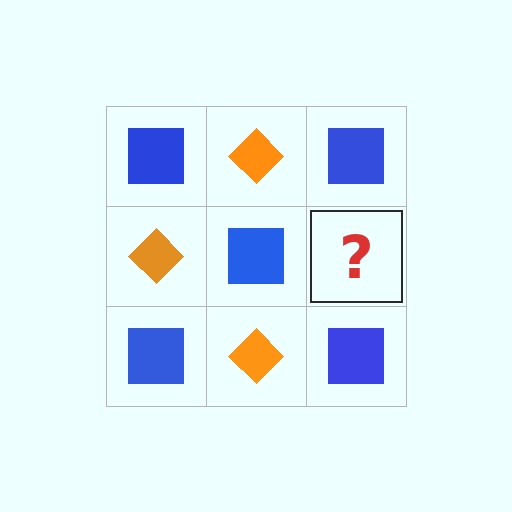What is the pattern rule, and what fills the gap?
The rule is that it alternates blue square and orange diamond in a checkerboard pattern. The gap should be filled with an orange diamond.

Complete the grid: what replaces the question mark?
The question mark should be replaced with an orange diamond.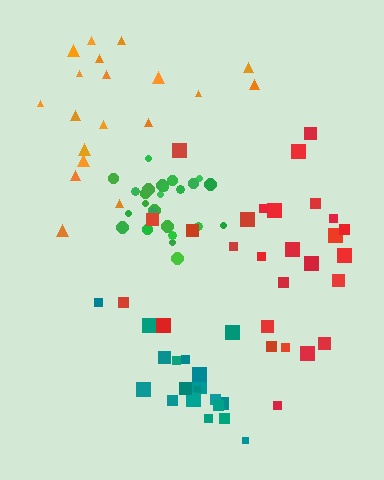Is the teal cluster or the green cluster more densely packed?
Green.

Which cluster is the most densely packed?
Green.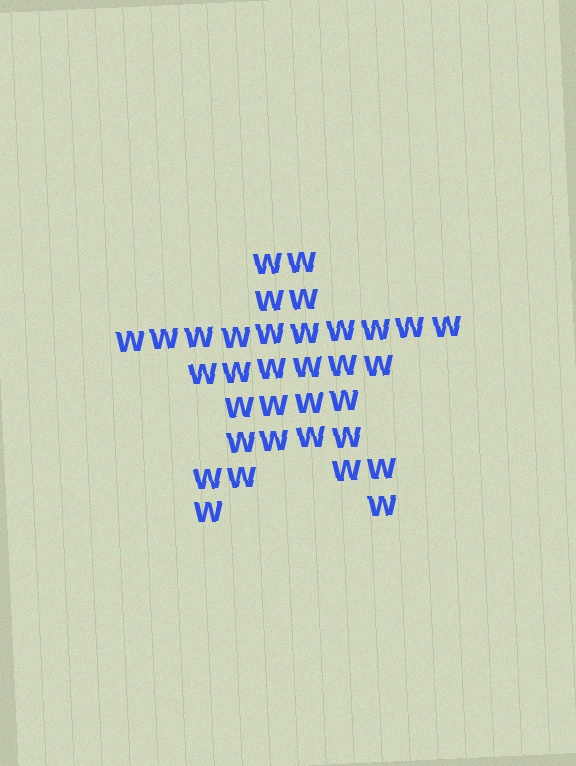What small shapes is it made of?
It is made of small letter W's.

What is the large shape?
The large shape is a star.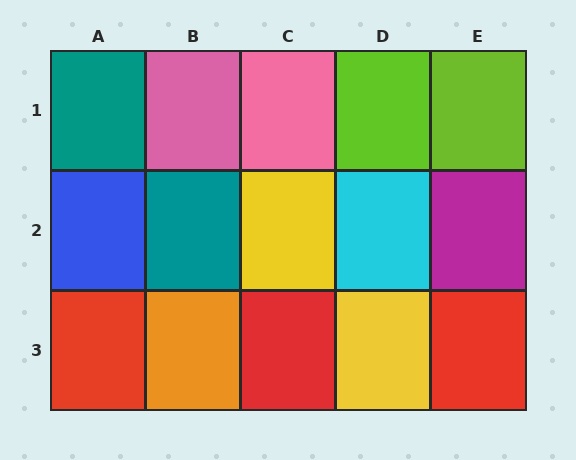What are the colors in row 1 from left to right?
Teal, pink, pink, lime, lime.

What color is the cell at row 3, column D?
Yellow.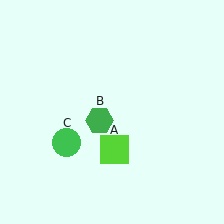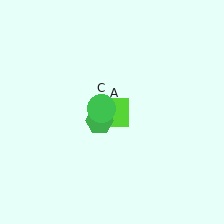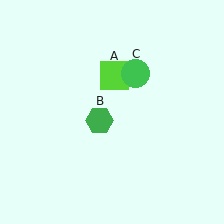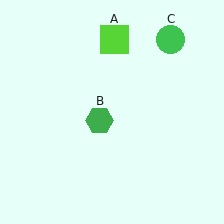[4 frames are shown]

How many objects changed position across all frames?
2 objects changed position: lime square (object A), green circle (object C).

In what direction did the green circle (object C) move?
The green circle (object C) moved up and to the right.